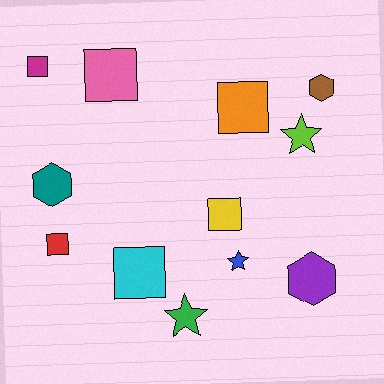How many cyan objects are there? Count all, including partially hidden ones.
There is 1 cyan object.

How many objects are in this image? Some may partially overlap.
There are 12 objects.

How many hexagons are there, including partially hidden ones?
There are 3 hexagons.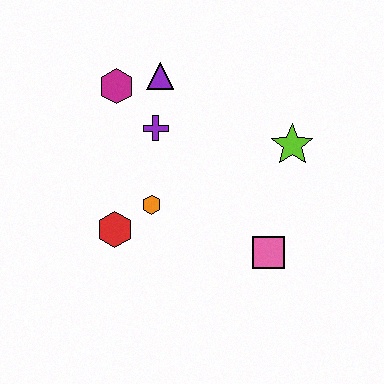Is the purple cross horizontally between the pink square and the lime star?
No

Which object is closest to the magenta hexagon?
The purple triangle is closest to the magenta hexagon.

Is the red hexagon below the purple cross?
Yes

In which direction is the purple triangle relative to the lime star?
The purple triangle is to the left of the lime star.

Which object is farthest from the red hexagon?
The lime star is farthest from the red hexagon.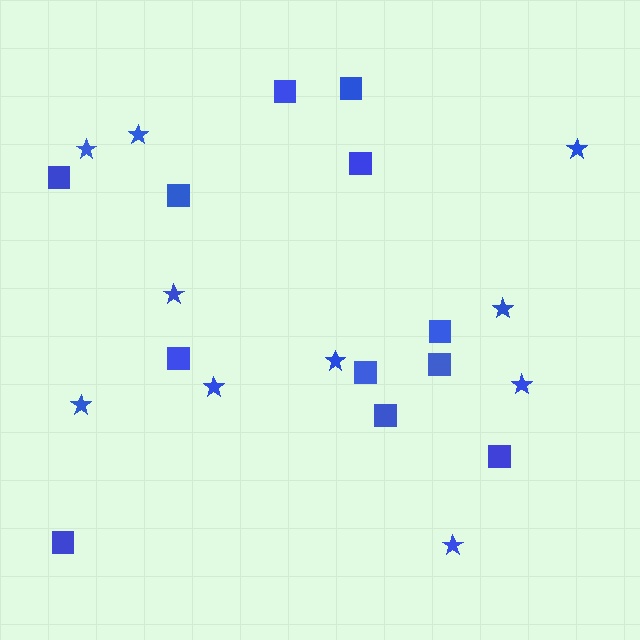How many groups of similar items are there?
There are 2 groups: one group of stars (10) and one group of squares (12).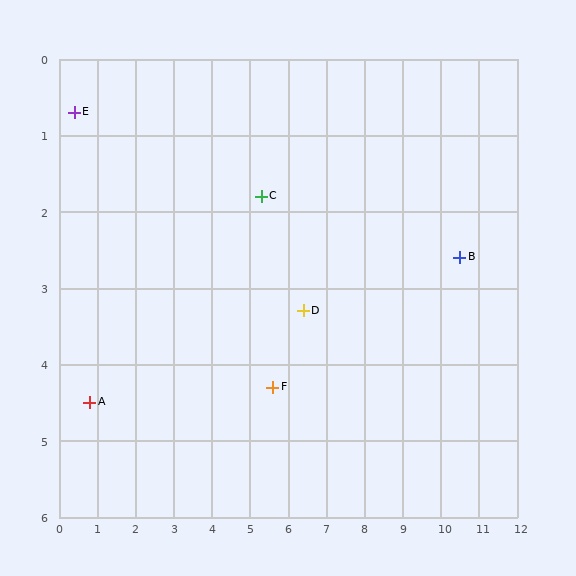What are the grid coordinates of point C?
Point C is at approximately (5.3, 1.8).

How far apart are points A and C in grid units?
Points A and C are about 5.2 grid units apart.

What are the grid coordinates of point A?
Point A is at approximately (0.8, 4.5).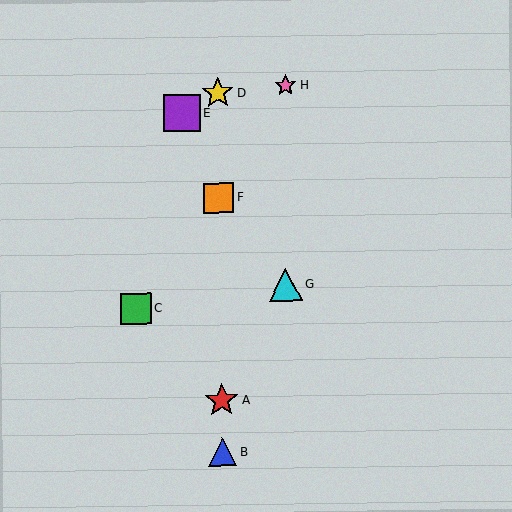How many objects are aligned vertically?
4 objects (A, B, D, F) are aligned vertically.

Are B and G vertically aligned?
No, B is at x≈222 and G is at x≈286.